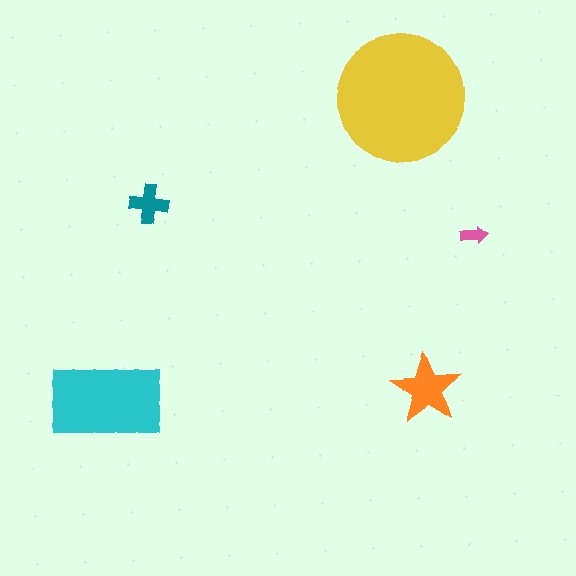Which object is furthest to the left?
The cyan rectangle is leftmost.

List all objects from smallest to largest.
The pink arrow, the teal cross, the orange star, the cyan rectangle, the yellow circle.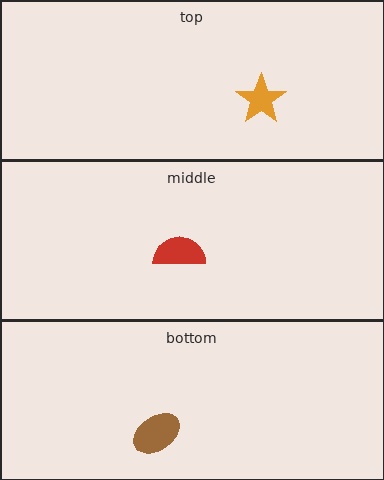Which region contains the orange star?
The top region.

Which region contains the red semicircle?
The middle region.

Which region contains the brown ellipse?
The bottom region.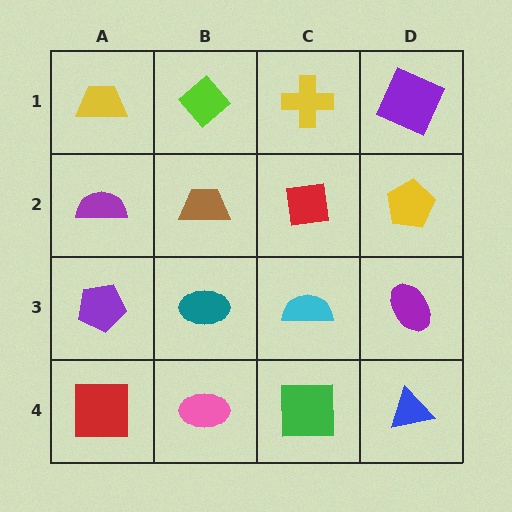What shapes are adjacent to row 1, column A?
A purple semicircle (row 2, column A), a lime diamond (row 1, column B).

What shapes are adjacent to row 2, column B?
A lime diamond (row 1, column B), a teal ellipse (row 3, column B), a purple semicircle (row 2, column A), a red square (row 2, column C).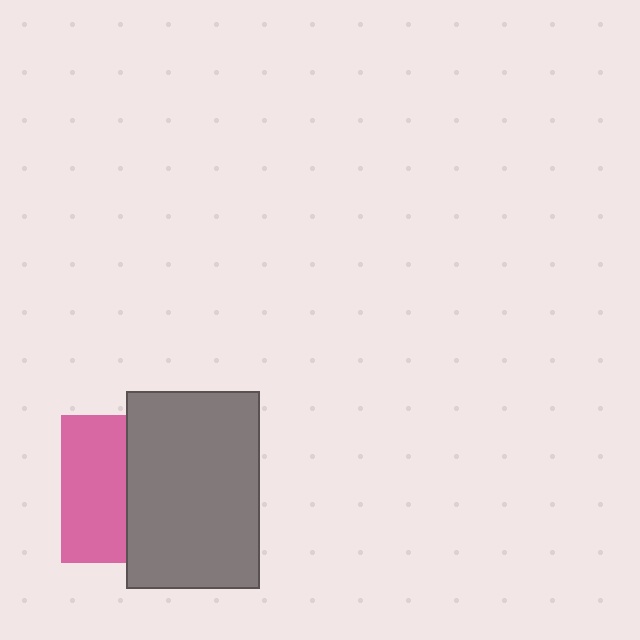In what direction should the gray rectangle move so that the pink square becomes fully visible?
The gray rectangle should move right. That is the shortest direction to clear the overlap and leave the pink square fully visible.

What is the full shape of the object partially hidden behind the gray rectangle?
The partially hidden object is a pink square.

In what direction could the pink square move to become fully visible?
The pink square could move left. That would shift it out from behind the gray rectangle entirely.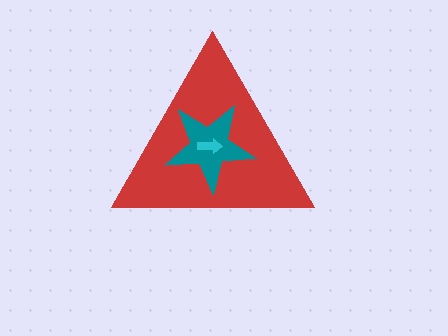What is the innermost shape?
The cyan arrow.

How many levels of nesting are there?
3.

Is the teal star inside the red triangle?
Yes.